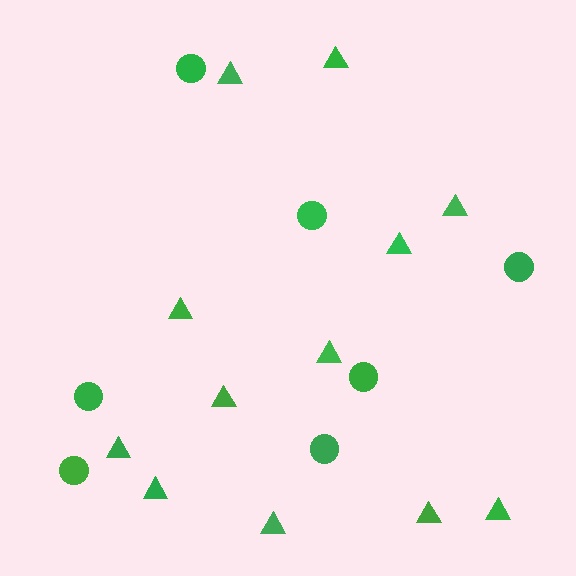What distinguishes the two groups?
There are 2 groups: one group of triangles (12) and one group of circles (7).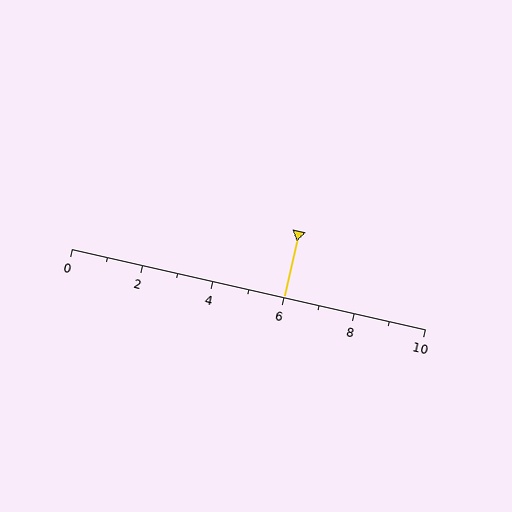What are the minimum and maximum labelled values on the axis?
The axis runs from 0 to 10.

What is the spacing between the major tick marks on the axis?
The major ticks are spaced 2 apart.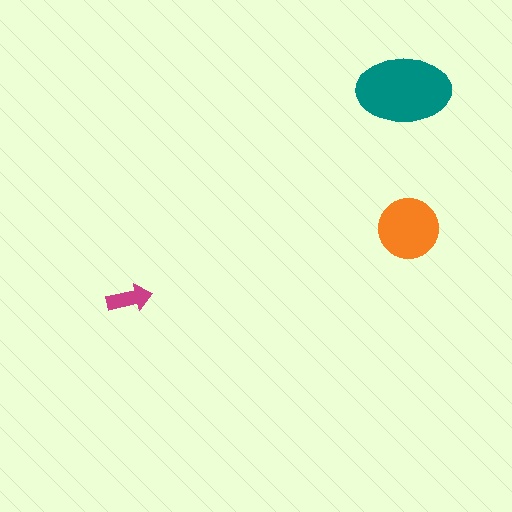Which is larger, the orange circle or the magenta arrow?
The orange circle.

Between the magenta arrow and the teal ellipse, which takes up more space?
The teal ellipse.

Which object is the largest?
The teal ellipse.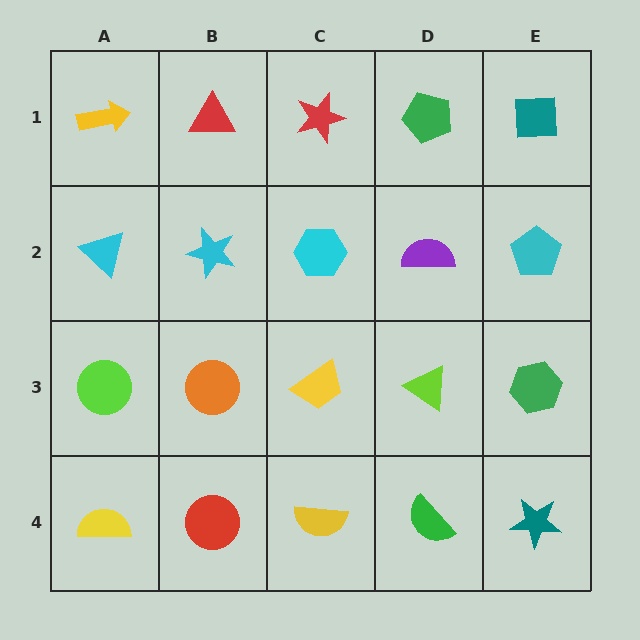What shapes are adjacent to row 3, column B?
A cyan star (row 2, column B), a red circle (row 4, column B), a lime circle (row 3, column A), a yellow trapezoid (row 3, column C).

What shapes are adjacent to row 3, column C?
A cyan hexagon (row 2, column C), a yellow semicircle (row 4, column C), an orange circle (row 3, column B), a lime triangle (row 3, column D).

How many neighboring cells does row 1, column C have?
3.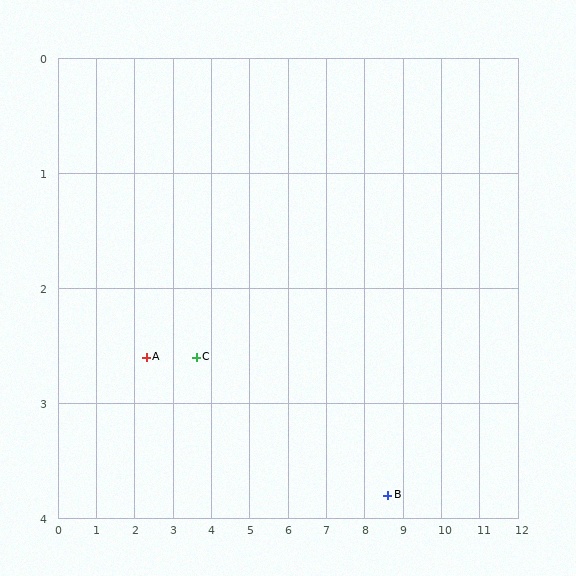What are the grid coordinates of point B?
Point B is at approximately (8.6, 3.8).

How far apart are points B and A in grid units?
Points B and A are about 6.4 grid units apart.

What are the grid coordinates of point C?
Point C is at approximately (3.6, 2.6).